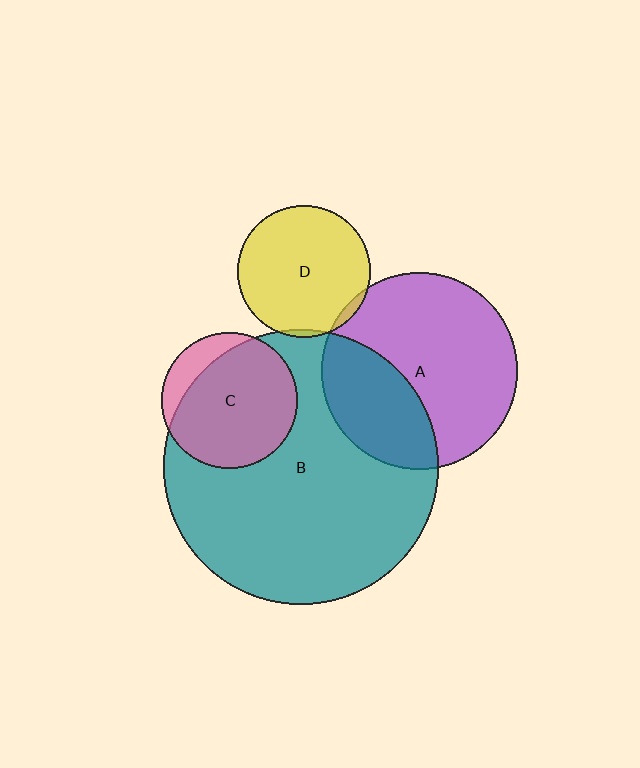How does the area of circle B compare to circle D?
Approximately 4.3 times.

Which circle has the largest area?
Circle B (teal).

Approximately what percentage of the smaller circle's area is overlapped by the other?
Approximately 35%.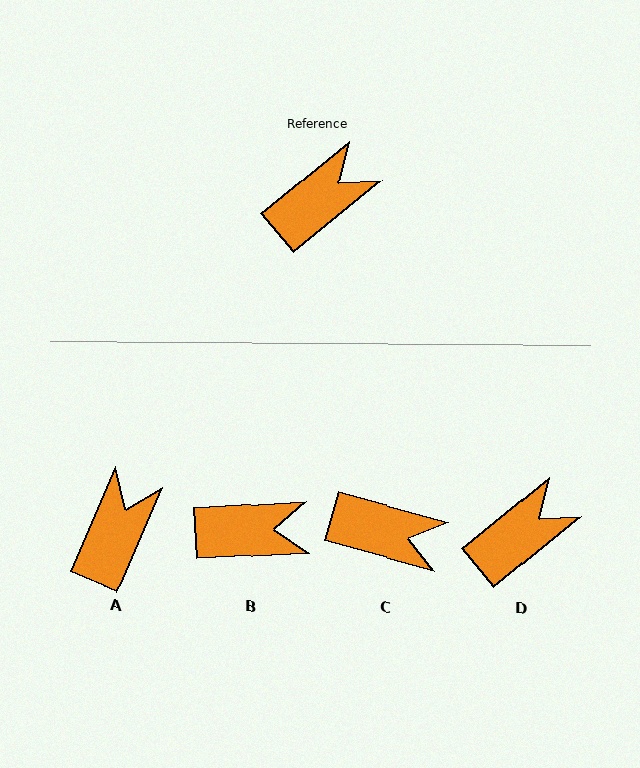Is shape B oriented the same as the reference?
No, it is off by about 36 degrees.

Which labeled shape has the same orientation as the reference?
D.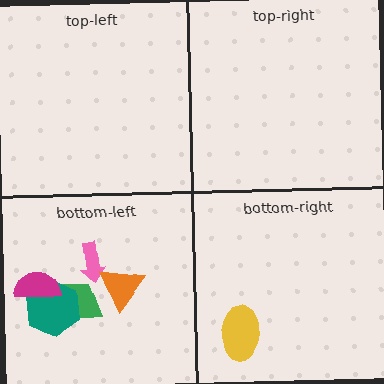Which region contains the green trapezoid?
The bottom-left region.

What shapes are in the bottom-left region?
The pink arrow, the green trapezoid, the teal hexagon, the orange triangle, the magenta semicircle.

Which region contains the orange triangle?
The bottom-left region.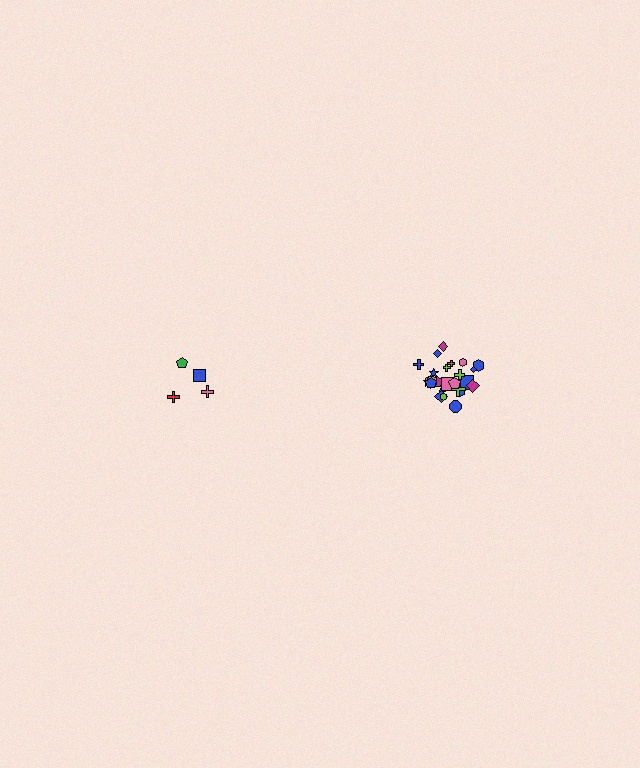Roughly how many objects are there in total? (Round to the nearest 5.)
Roughly 30 objects in total.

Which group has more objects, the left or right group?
The right group.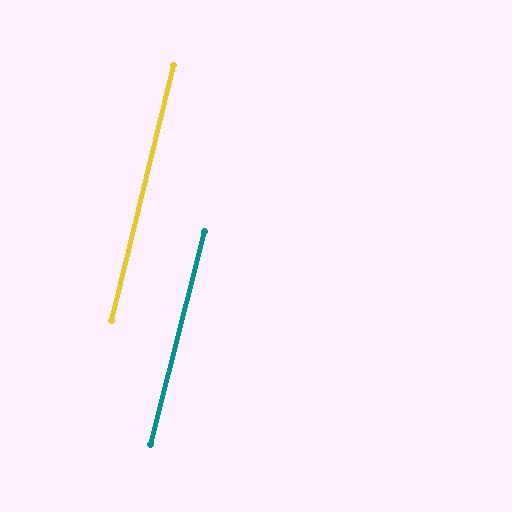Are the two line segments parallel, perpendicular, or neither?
Parallel — their directions differ by only 0.7°.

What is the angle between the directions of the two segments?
Approximately 1 degree.